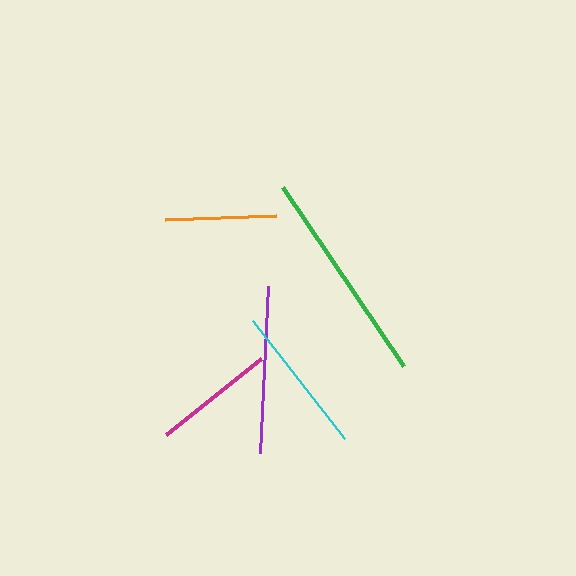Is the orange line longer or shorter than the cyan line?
The cyan line is longer than the orange line.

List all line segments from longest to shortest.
From longest to shortest: green, purple, cyan, magenta, orange.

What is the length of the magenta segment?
The magenta segment is approximately 121 pixels long.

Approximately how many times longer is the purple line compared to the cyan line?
The purple line is approximately 1.1 times the length of the cyan line.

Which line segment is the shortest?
The orange line is the shortest at approximately 111 pixels.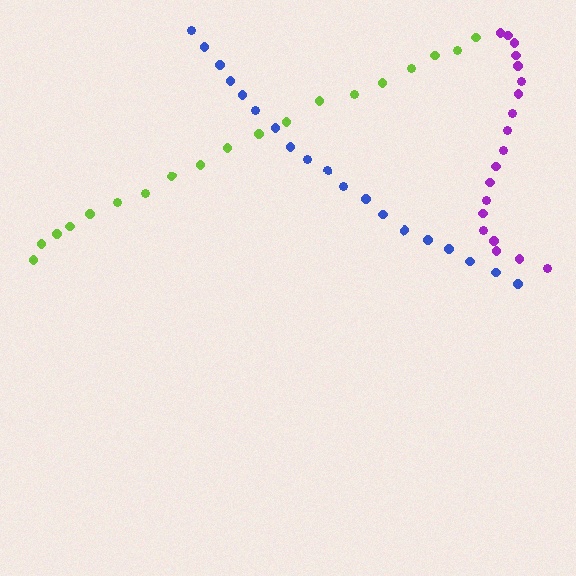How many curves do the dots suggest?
There are 3 distinct paths.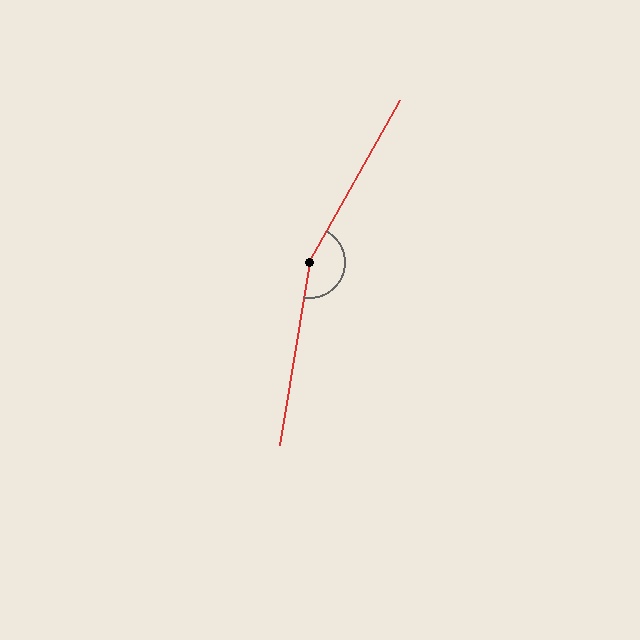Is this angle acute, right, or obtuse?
It is obtuse.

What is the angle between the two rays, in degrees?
Approximately 160 degrees.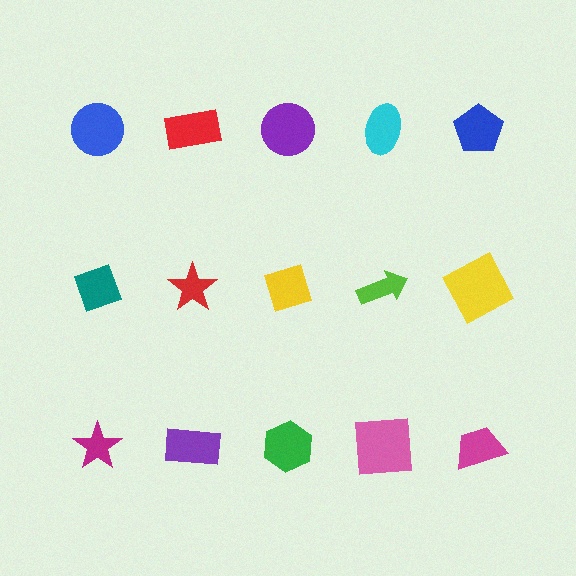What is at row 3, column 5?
A magenta trapezoid.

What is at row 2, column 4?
A lime arrow.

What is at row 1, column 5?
A blue pentagon.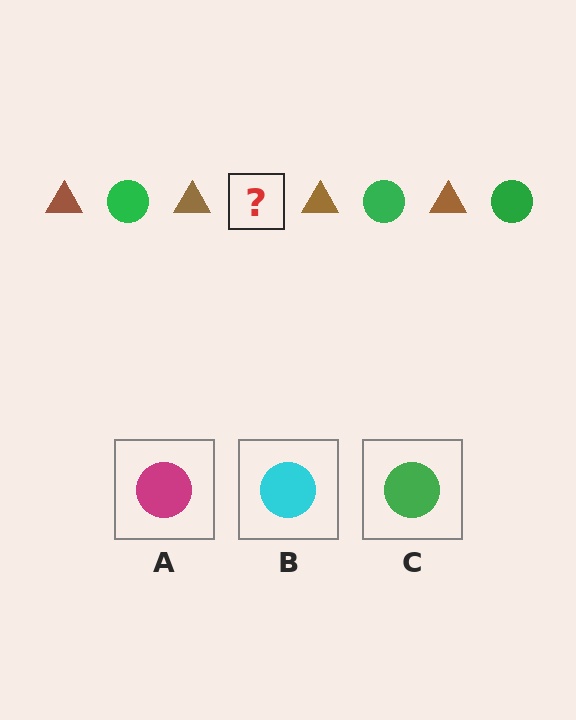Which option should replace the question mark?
Option C.